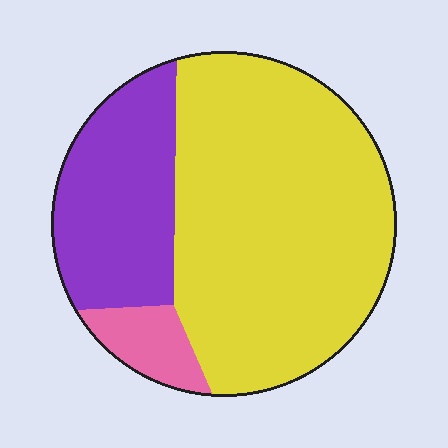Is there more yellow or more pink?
Yellow.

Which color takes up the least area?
Pink, at roughly 5%.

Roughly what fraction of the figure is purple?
Purple covers about 25% of the figure.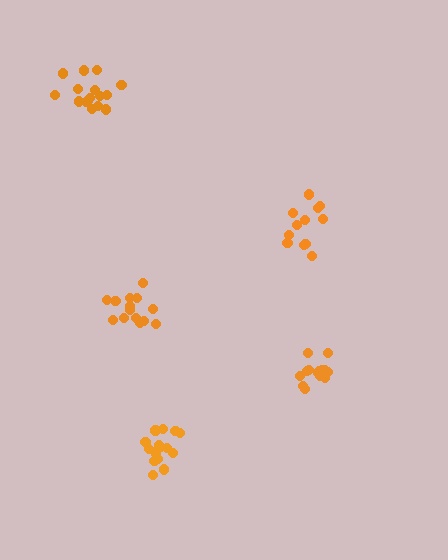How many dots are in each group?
Group 1: 15 dots, Group 2: 15 dots, Group 3: 13 dots, Group 4: 17 dots, Group 5: 17 dots (77 total).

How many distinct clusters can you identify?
There are 5 distinct clusters.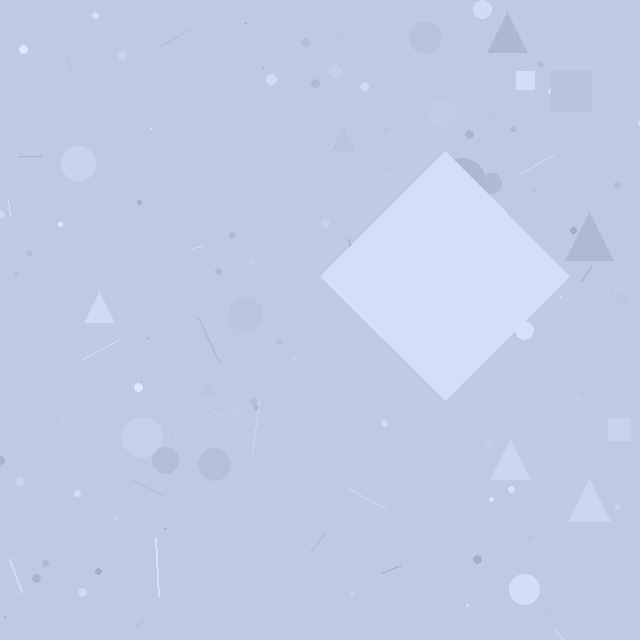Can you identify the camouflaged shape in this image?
The camouflaged shape is a diamond.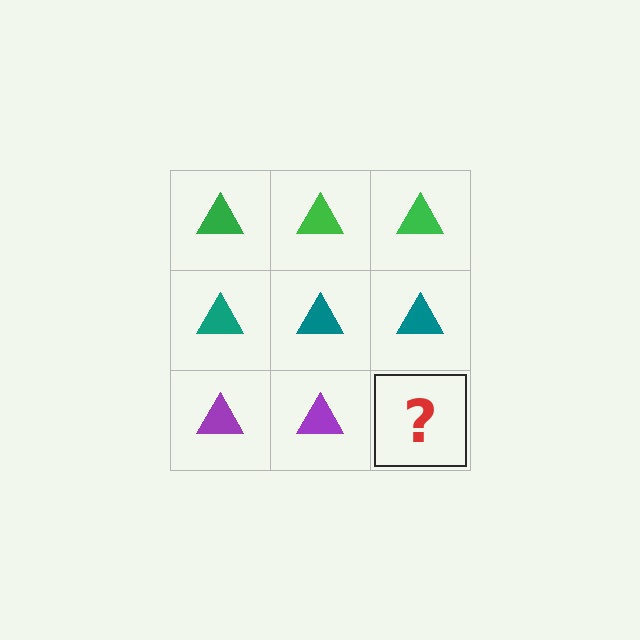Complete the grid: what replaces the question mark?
The question mark should be replaced with a purple triangle.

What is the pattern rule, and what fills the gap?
The rule is that each row has a consistent color. The gap should be filled with a purple triangle.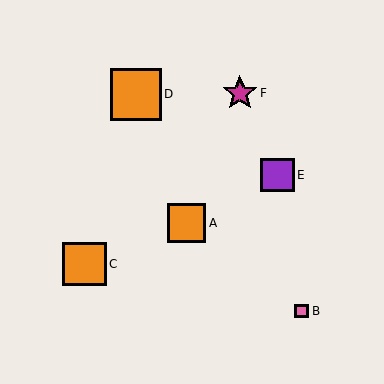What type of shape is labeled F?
Shape F is a magenta star.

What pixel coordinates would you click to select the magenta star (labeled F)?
Click at (240, 93) to select the magenta star F.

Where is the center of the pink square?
The center of the pink square is at (302, 311).